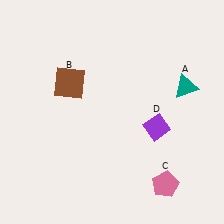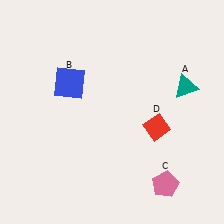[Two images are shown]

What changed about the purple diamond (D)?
In Image 1, D is purple. In Image 2, it changed to red.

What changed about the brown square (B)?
In Image 1, B is brown. In Image 2, it changed to blue.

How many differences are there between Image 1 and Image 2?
There are 2 differences between the two images.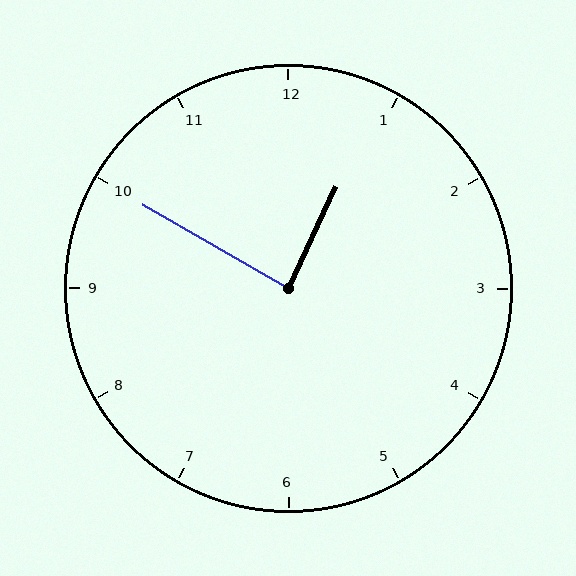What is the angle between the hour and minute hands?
Approximately 85 degrees.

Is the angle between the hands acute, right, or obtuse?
It is right.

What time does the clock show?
12:50.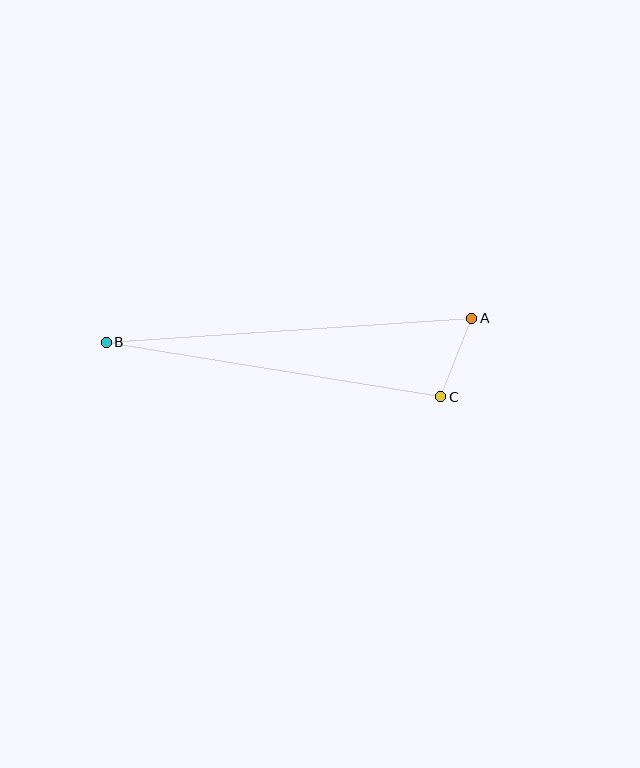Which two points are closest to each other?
Points A and C are closest to each other.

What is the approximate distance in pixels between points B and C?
The distance between B and C is approximately 339 pixels.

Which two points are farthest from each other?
Points A and B are farthest from each other.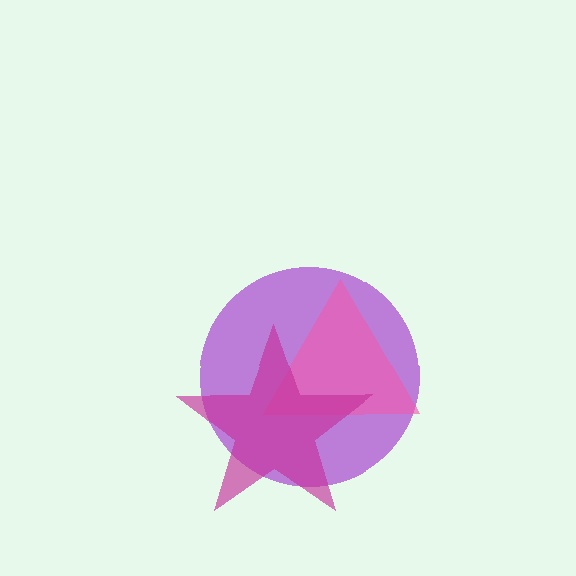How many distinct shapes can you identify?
There are 3 distinct shapes: a purple circle, a pink triangle, a magenta star.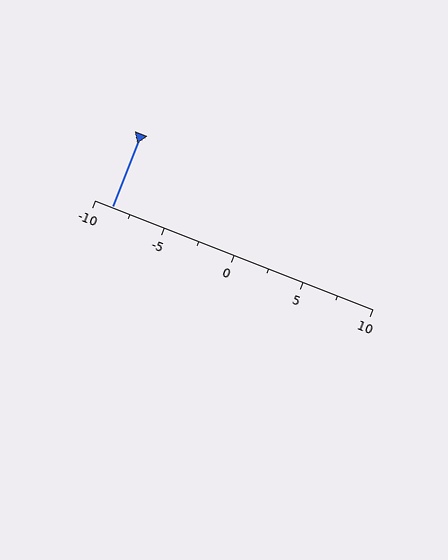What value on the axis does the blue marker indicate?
The marker indicates approximately -8.8.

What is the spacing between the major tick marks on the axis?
The major ticks are spaced 5 apart.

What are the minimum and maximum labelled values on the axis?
The axis runs from -10 to 10.